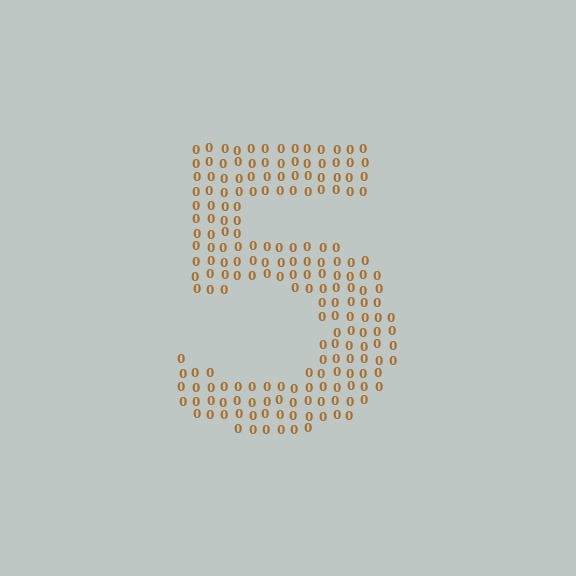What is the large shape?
The large shape is the digit 5.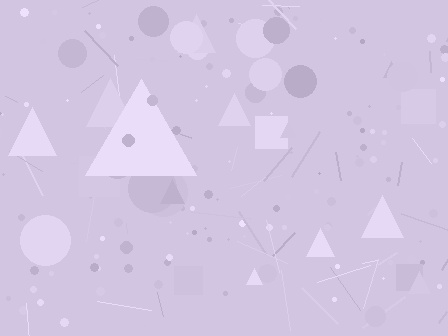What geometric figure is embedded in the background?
A triangle is embedded in the background.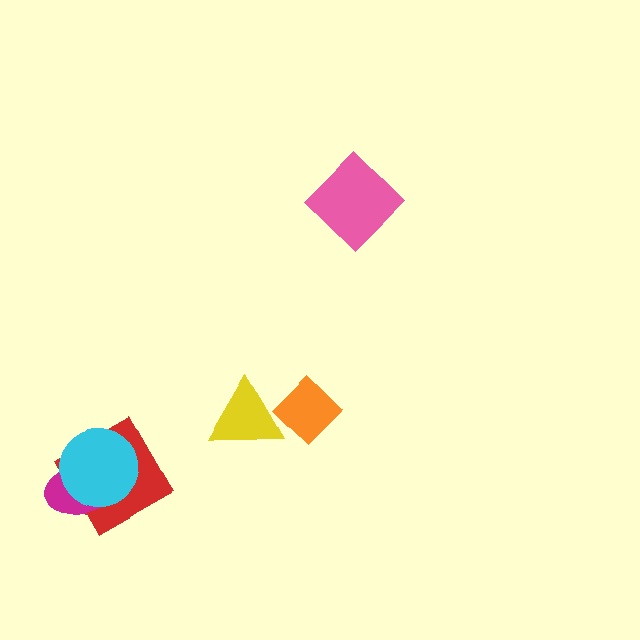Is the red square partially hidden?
Yes, it is partially covered by another shape.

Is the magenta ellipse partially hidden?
Yes, it is partially covered by another shape.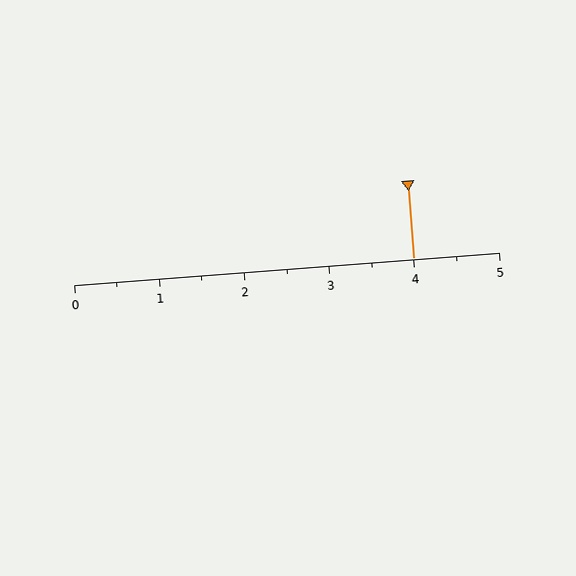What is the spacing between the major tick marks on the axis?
The major ticks are spaced 1 apart.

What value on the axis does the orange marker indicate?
The marker indicates approximately 4.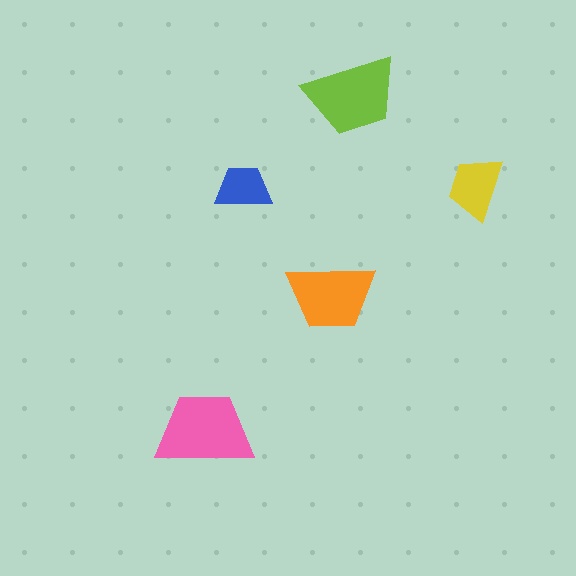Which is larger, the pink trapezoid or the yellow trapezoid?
The pink one.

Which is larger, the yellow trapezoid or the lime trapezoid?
The lime one.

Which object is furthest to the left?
The pink trapezoid is leftmost.